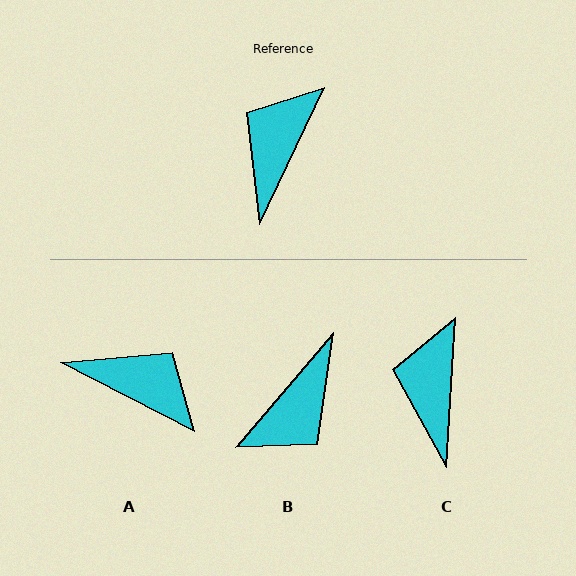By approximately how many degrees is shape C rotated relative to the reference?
Approximately 22 degrees counter-clockwise.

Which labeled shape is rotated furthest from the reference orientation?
B, about 165 degrees away.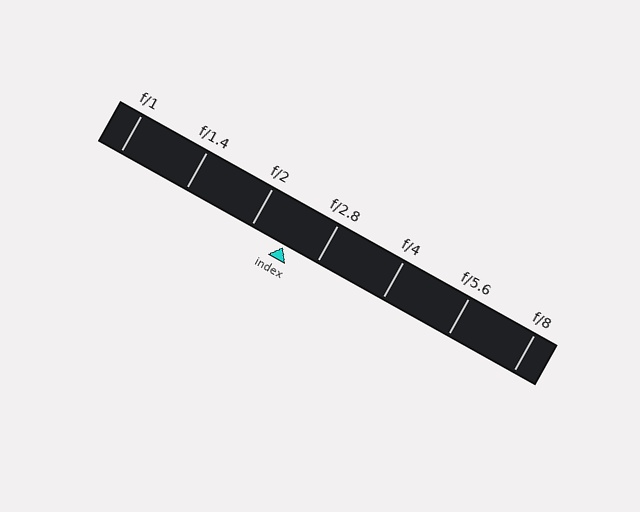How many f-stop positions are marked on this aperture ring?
There are 7 f-stop positions marked.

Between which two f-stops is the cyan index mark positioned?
The index mark is between f/2 and f/2.8.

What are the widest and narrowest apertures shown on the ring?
The widest aperture shown is f/1 and the narrowest is f/8.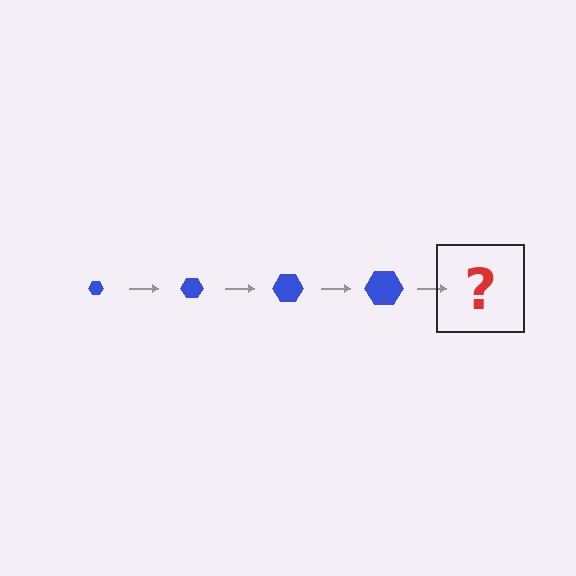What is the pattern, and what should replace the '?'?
The pattern is that the hexagon gets progressively larger each step. The '?' should be a blue hexagon, larger than the previous one.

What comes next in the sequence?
The next element should be a blue hexagon, larger than the previous one.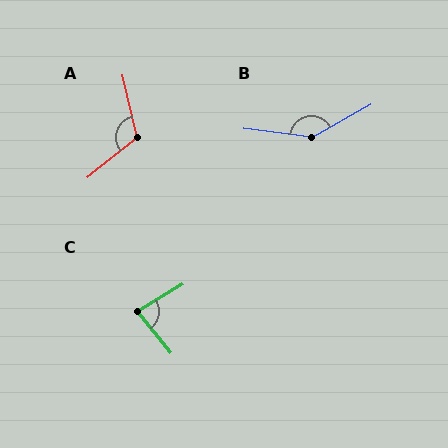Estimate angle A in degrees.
Approximately 116 degrees.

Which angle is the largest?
B, at approximately 144 degrees.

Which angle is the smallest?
C, at approximately 83 degrees.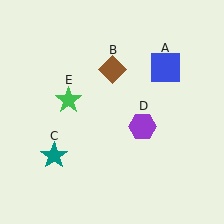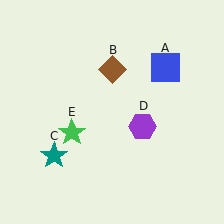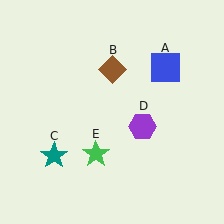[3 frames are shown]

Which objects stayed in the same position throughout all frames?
Blue square (object A) and brown diamond (object B) and teal star (object C) and purple hexagon (object D) remained stationary.